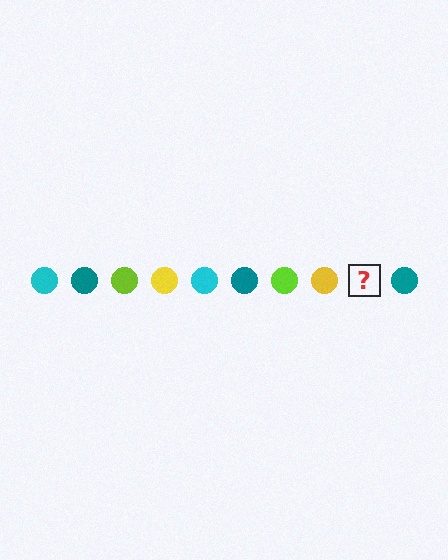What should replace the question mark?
The question mark should be replaced with a cyan circle.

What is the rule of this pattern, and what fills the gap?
The rule is that the pattern cycles through cyan, teal, lime, yellow circles. The gap should be filled with a cyan circle.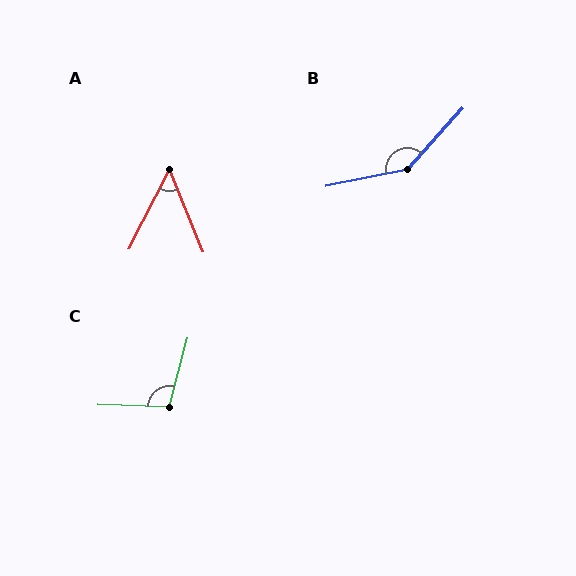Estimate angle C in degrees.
Approximately 103 degrees.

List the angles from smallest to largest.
A (49°), C (103°), B (144°).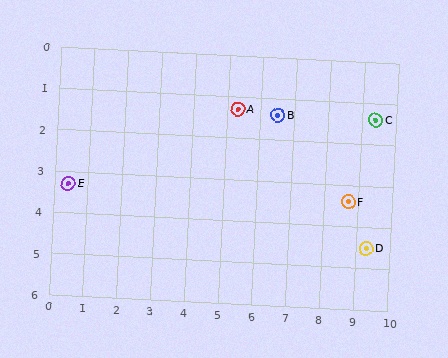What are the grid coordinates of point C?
Point C is at approximately (9.4, 1.4).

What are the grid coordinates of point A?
Point A is at approximately (5.3, 1.3).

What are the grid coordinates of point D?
Point D is at approximately (9.3, 4.5).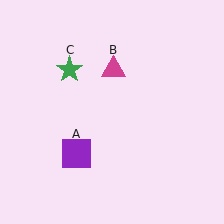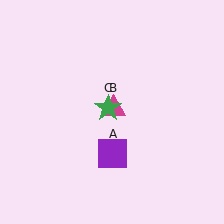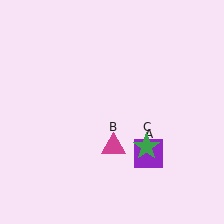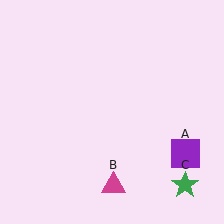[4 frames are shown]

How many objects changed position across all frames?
3 objects changed position: purple square (object A), magenta triangle (object B), green star (object C).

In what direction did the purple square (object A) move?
The purple square (object A) moved right.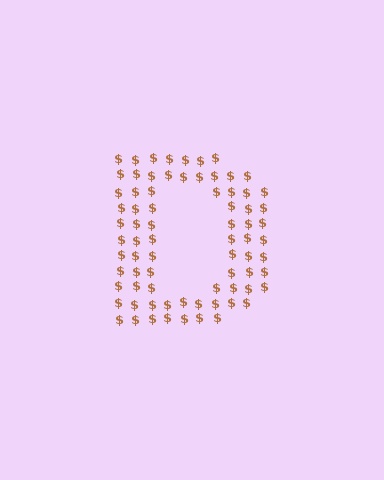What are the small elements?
The small elements are dollar signs.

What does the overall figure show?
The overall figure shows the letter D.